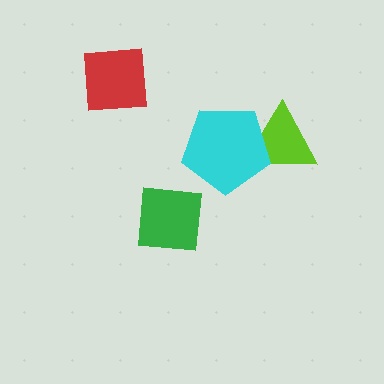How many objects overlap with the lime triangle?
1 object overlaps with the lime triangle.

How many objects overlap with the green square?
0 objects overlap with the green square.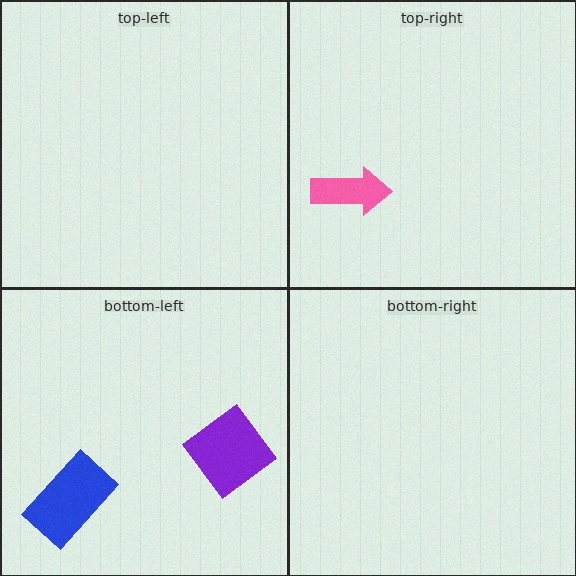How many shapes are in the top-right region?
1.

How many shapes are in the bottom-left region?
2.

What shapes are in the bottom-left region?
The blue rectangle, the purple diamond.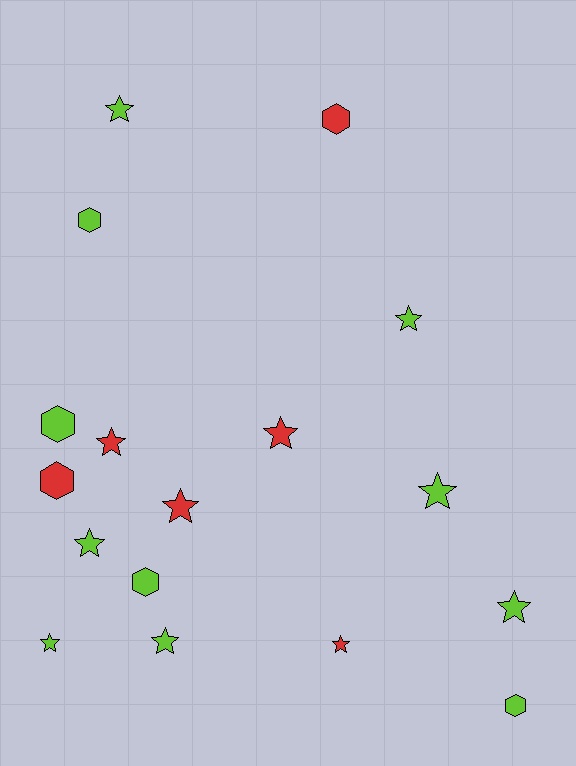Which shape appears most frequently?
Star, with 11 objects.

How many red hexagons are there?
There are 2 red hexagons.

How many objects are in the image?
There are 17 objects.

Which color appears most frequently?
Lime, with 11 objects.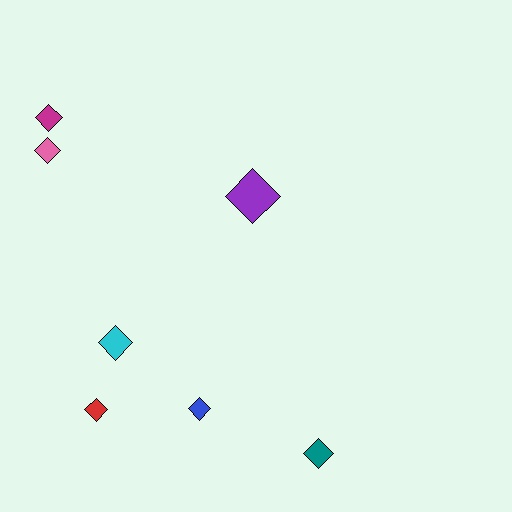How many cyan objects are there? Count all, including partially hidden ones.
There is 1 cyan object.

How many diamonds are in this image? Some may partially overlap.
There are 7 diamonds.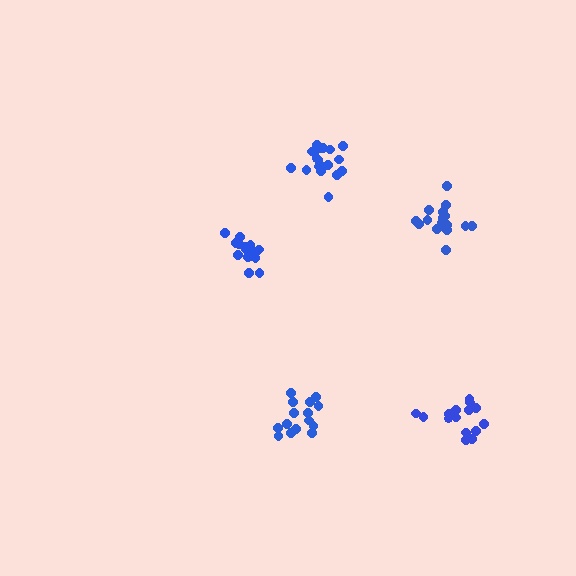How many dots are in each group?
Group 1: 17 dots, Group 2: 20 dots, Group 3: 16 dots, Group 4: 15 dots, Group 5: 15 dots (83 total).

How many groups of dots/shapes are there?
There are 5 groups.